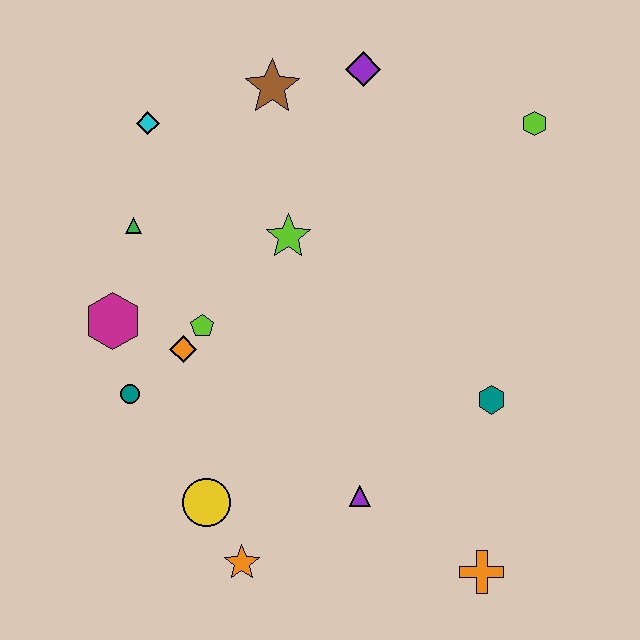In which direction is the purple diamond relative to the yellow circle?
The purple diamond is above the yellow circle.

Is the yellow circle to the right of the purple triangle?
No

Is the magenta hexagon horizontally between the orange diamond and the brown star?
No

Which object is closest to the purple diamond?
The brown star is closest to the purple diamond.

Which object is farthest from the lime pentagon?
The lime hexagon is farthest from the lime pentagon.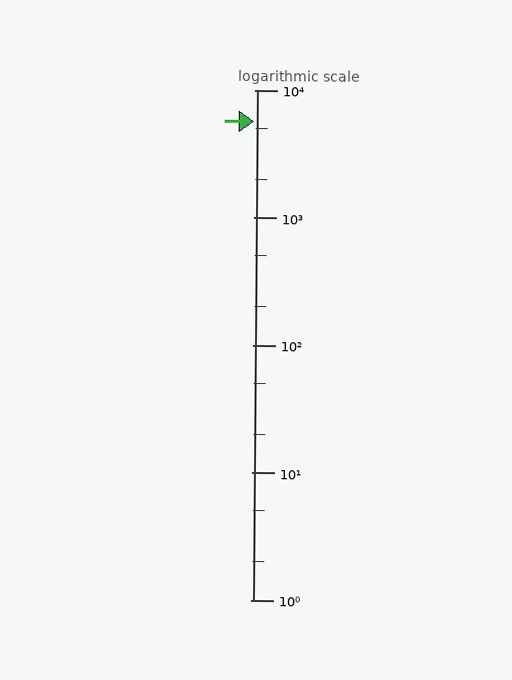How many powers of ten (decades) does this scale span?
The scale spans 4 decades, from 1 to 10000.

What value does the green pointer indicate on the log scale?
The pointer indicates approximately 5700.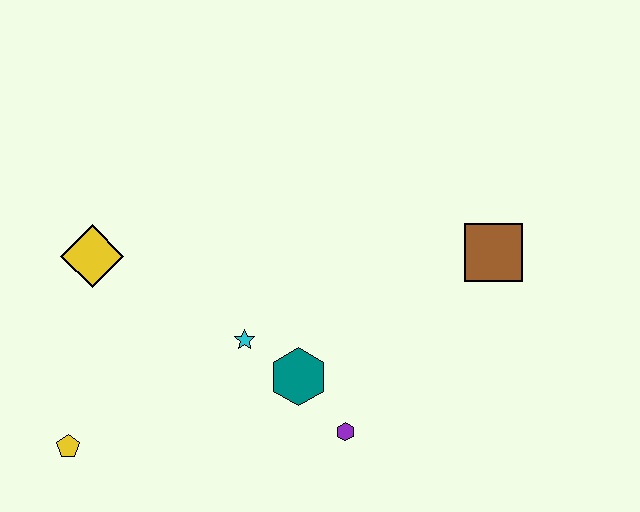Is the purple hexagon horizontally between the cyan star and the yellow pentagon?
No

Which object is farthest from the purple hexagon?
The yellow diamond is farthest from the purple hexagon.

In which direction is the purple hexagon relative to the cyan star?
The purple hexagon is to the right of the cyan star.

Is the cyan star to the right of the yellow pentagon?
Yes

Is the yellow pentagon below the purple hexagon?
Yes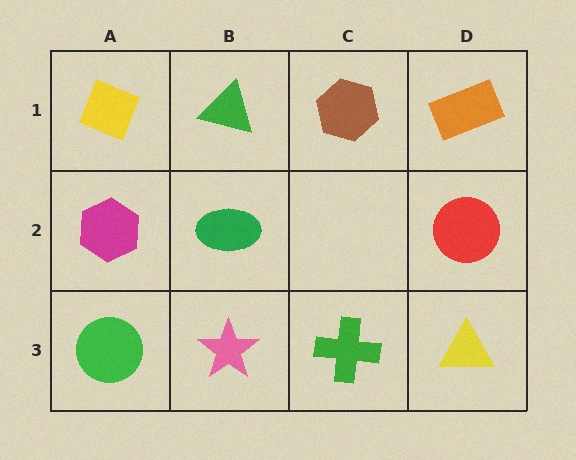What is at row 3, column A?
A green circle.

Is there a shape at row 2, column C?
No, that cell is empty.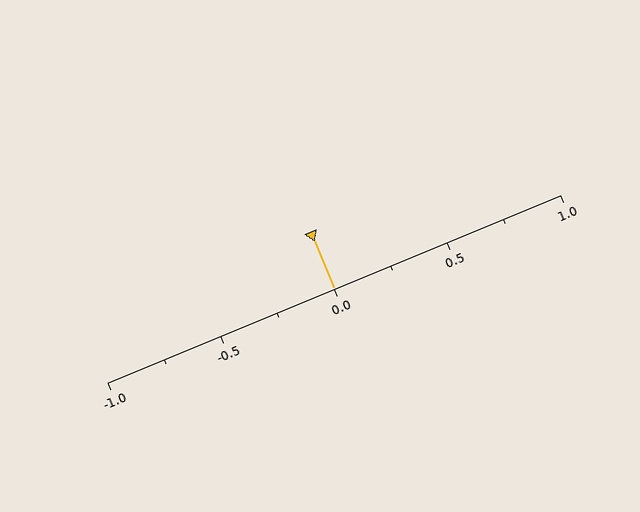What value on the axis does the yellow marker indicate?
The marker indicates approximately 0.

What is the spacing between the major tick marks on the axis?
The major ticks are spaced 0.5 apart.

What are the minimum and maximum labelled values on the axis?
The axis runs from -1.0 to 1.0.